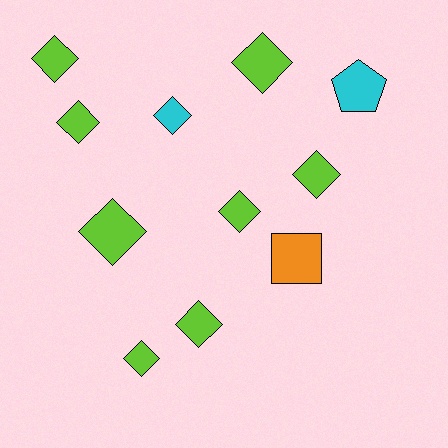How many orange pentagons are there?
There are no orange pentagons.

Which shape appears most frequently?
Diamond, with 9 objects.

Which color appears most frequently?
Lime, with 8 objects.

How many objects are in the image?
There are 11 objects.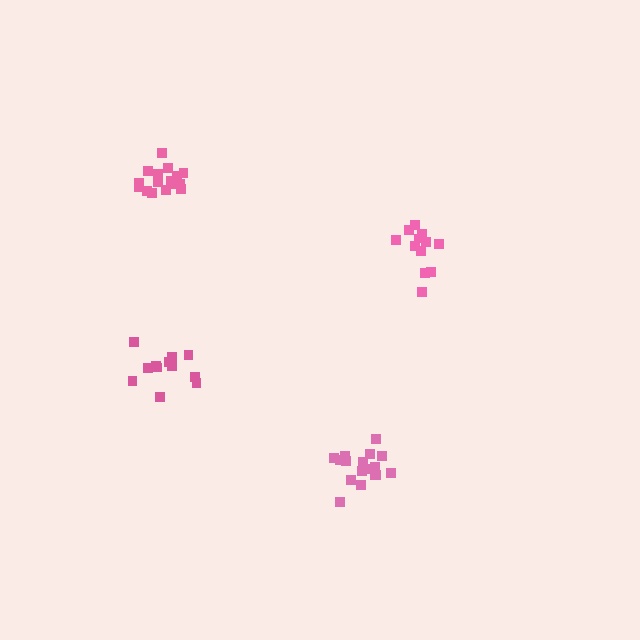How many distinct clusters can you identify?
There are 4 distinct clusters.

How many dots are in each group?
Group 1: 12 dots, Group 2: 12 dots, Group 3: 17 dots, Group 4: 16 dots (57 total).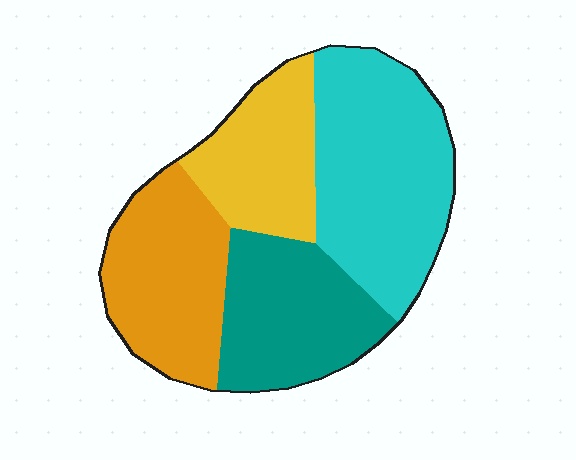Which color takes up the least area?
Yellow, at roughly 20%.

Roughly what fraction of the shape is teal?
Teal takes up less than a quarter of the shape.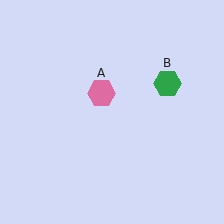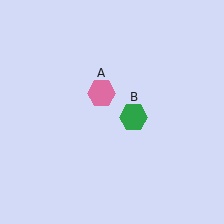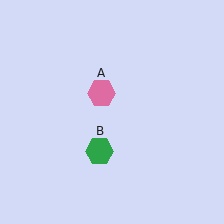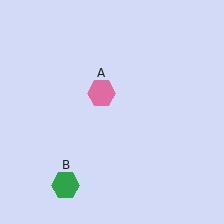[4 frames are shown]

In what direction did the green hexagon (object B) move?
The green hexagon (object B) moved down and to the left.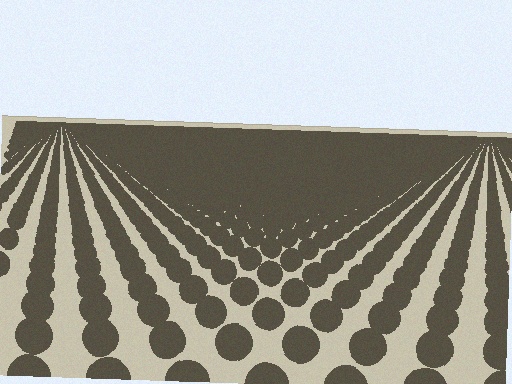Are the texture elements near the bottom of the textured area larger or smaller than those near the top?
Larger. Near the bottom, elements are closer to the viewer and appear at a bigger on-screen size.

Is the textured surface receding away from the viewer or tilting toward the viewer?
The surface is receding away from the viewer. Texture elements get smaller and denser toward the top.